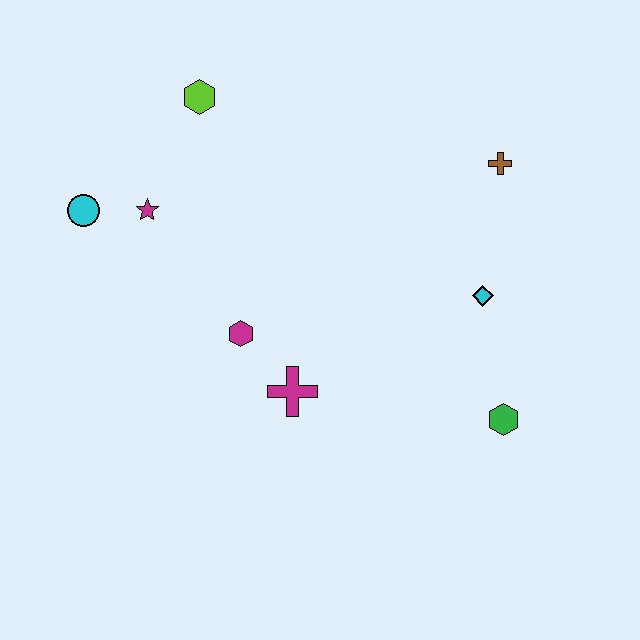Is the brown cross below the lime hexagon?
Yes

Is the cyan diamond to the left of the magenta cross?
No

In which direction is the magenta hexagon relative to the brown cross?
The magenta hexagon is to the left of the brown cross.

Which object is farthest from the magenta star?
The green hexagon is farthest from the magenta star.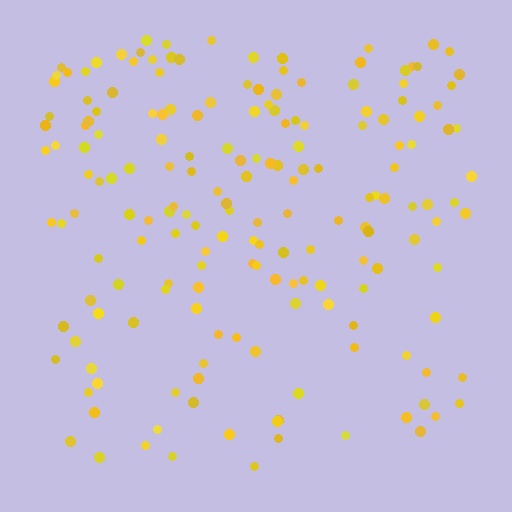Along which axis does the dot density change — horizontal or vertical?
Vertical.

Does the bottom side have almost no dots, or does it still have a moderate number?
Still a moderate number, just noticeably fewer than the top.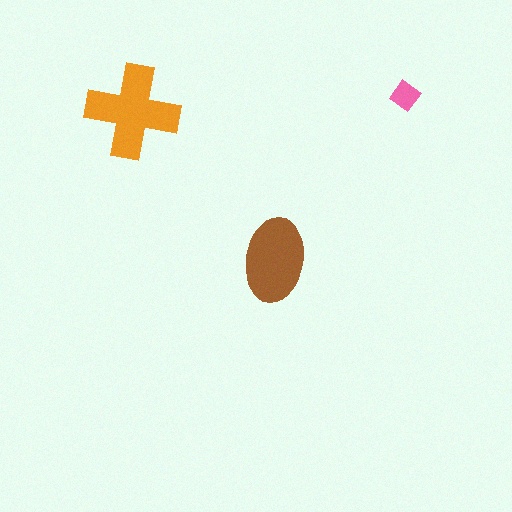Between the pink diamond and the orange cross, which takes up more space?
The orange cross.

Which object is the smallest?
The pink diamond.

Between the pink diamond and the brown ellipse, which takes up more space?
The brown ellipse.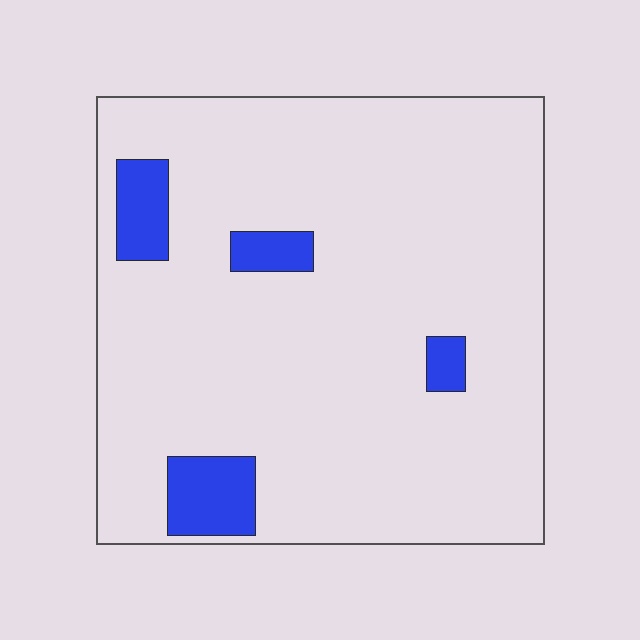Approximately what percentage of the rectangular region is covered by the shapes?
Approximately 10%.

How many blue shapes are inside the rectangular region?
4.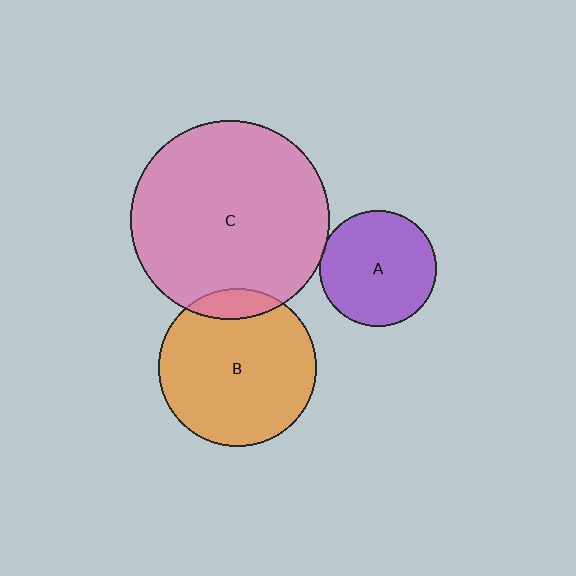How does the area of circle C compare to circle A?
Approximately 2.9 times.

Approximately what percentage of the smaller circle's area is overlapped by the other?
Approximately 10%.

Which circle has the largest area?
Circle C (pink).